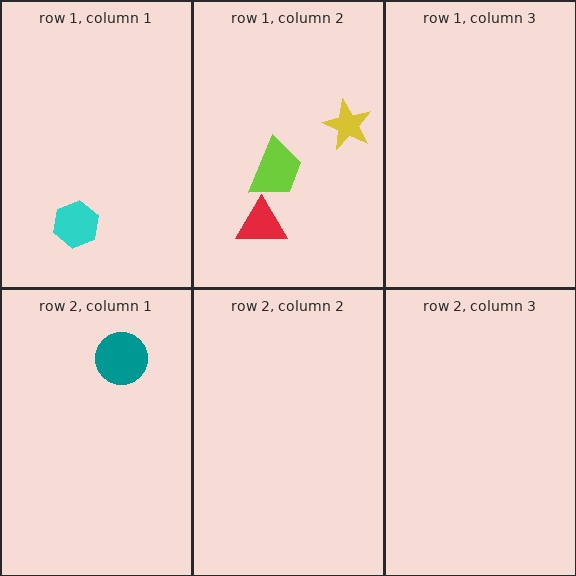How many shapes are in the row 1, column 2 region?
3.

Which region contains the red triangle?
The row 1, column 2 region.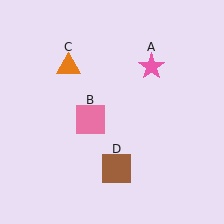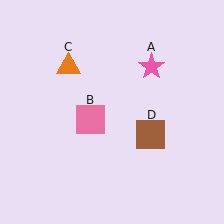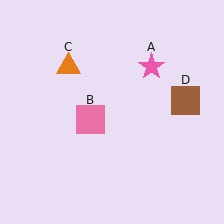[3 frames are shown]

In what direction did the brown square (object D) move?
The brown square (object D) moved up and to the right.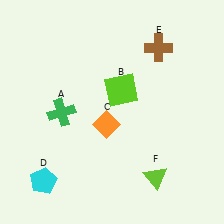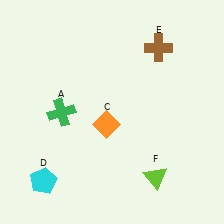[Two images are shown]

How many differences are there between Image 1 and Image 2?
There is 1 difference between the two images.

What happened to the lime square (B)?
The lime square (B) was removed in Image 2. It was in the top-right area of Image 1.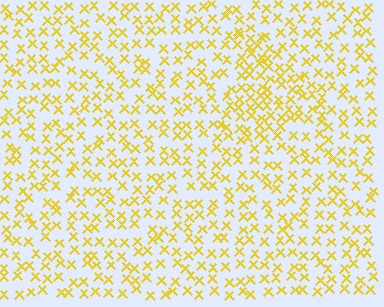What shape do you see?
I see a triangle.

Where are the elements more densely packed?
The elements are more densely packed inside the triangle boundary.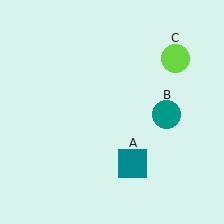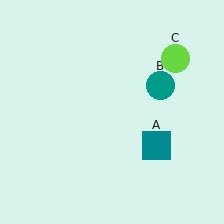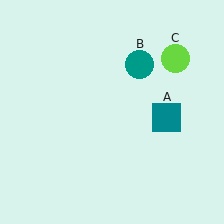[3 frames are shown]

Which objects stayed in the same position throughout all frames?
Lime circle (object C) remained stationary.